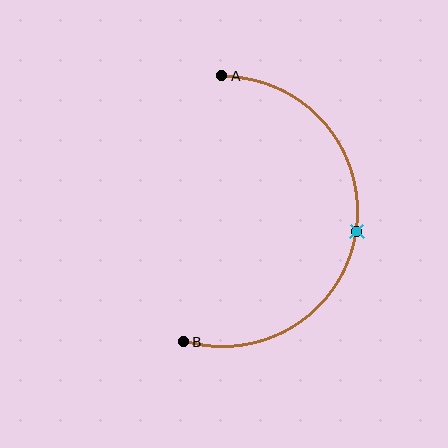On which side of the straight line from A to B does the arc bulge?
The arc bulges to the right of the straight line connecting A and B.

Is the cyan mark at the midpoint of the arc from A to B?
Yes. The cyan mark lies on the arc at equal arc-length from both A and B — it is the arc midpoint.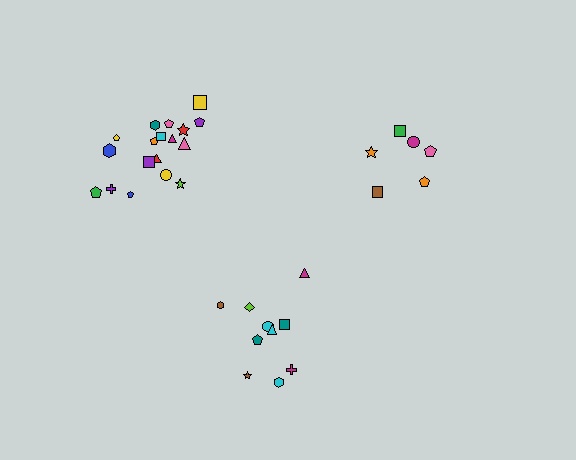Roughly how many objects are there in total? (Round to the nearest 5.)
Roughly 35 objects in total.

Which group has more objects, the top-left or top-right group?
The top-left group.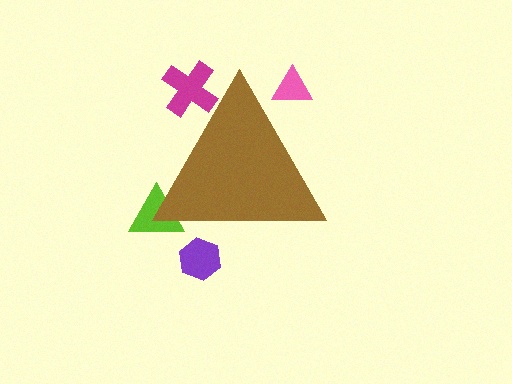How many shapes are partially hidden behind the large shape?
4 shapes are partially hidden.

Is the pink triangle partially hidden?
Yes, the pink triangle is partially hidden behind the brown triangle.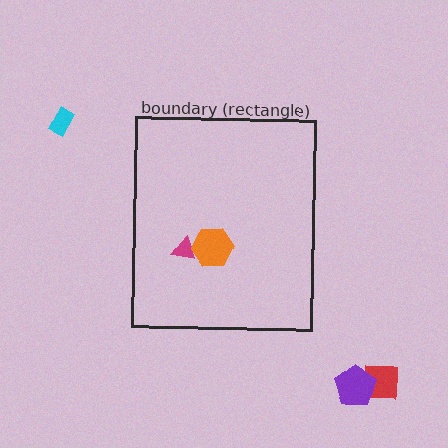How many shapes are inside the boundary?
2 inside, 3 outside.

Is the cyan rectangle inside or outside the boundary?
Outside.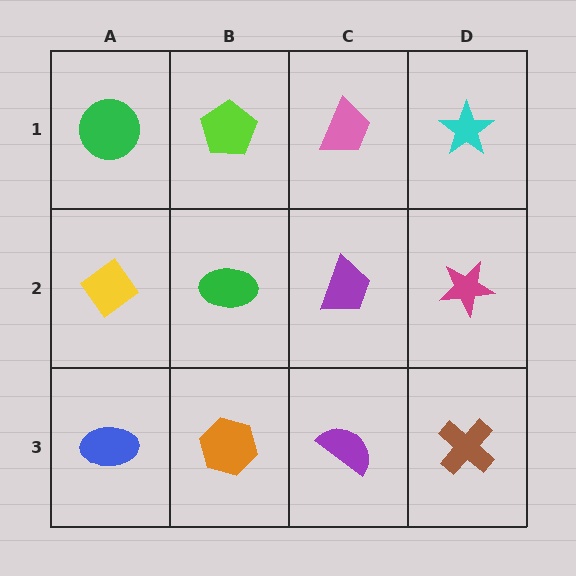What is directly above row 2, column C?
A pink trapezoid.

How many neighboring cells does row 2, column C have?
4.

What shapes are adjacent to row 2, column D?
A cyan star (row 1, column D), a brown cross (row 3, column D), a purple trapezoid (row 2, column C).